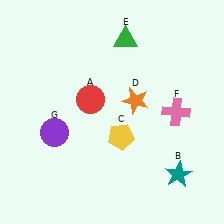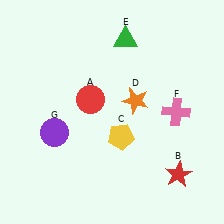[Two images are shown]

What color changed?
The star (B) changed from teal in Image 1 to red in Image 2.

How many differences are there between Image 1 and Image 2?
There is 1 difference between the two images.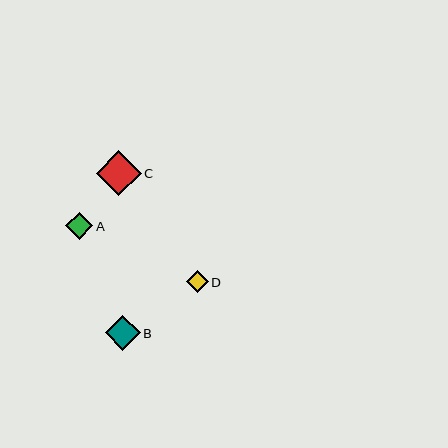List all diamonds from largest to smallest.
From largest to smallest: C, B, A, D.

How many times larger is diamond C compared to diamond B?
Diamond C is approximately 1.3 times the size of diamond B.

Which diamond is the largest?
Diamond C is the largest with a size of approximately 45 pixels.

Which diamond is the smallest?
Diamond D is the smallest with a size of approximately 22 pixels.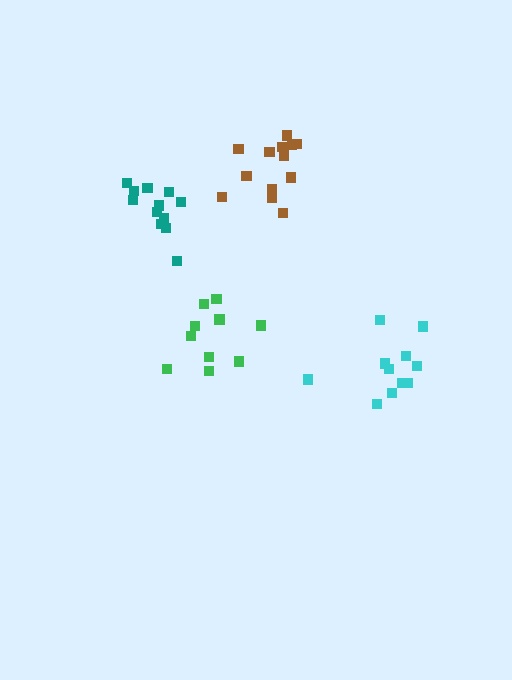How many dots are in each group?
Group 1: 10 dots, Group 2: 13 dots, Group 3: 12 dots, Group 4: 11 dots (46 total).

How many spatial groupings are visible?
There are 4 spatial groupings.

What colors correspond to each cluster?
The clusters are colored: green, brown, teal, cyan.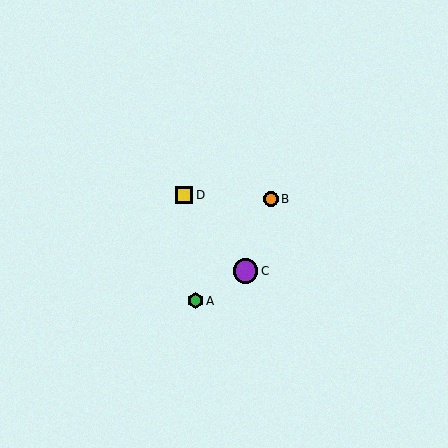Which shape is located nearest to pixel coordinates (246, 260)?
The purple circle (labeled C) at (246, 271) is nearest to that location.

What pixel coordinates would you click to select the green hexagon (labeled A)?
Click at (195, 301) to select the green hexagon A.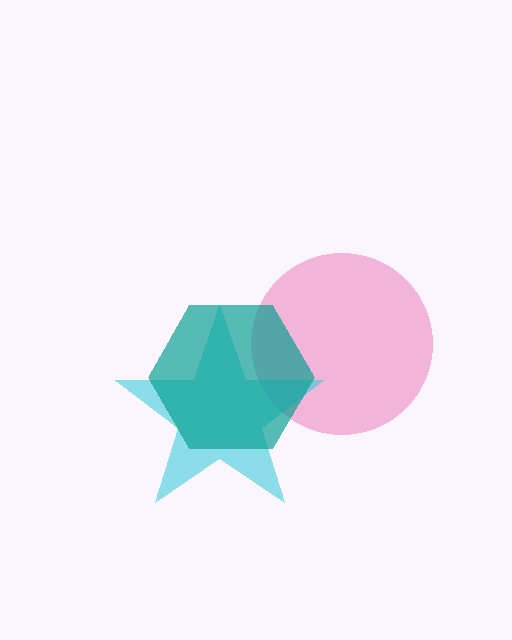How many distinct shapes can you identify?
There are 3 distinct shapes: a pink circle, a cyan star, a teal hexagon.